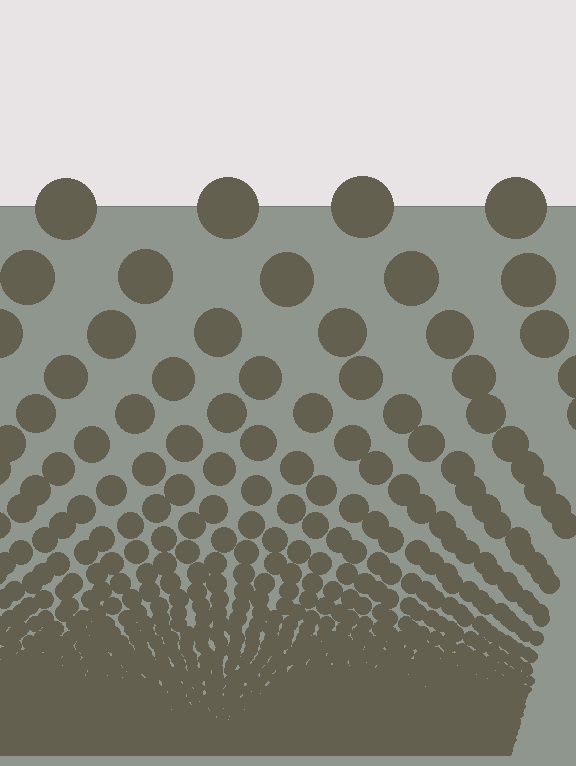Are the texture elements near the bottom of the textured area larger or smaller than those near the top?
Smaller. The gradient is inverted — elements near the bottom are smaller and denser.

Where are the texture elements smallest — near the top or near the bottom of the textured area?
Near the bottom.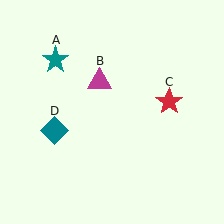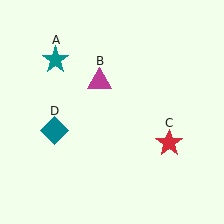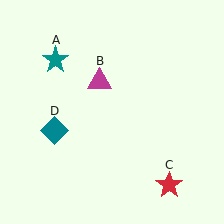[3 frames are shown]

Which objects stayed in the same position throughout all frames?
Teal star (object A) and magenta triangle (object B) and teal diamond (object D) remained stationary.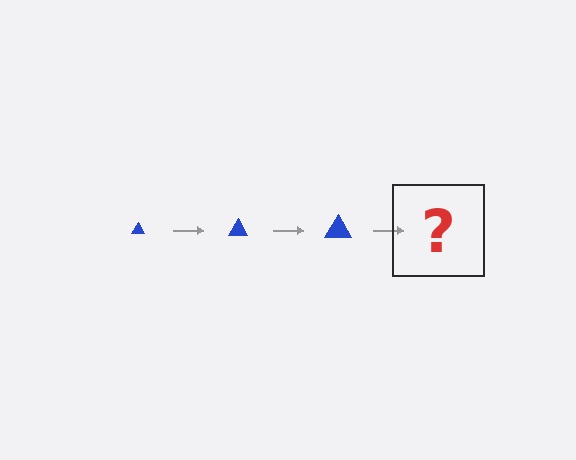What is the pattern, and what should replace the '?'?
The pattern is that the triangle gets progressively larger each step. The '?' should be a blue triangle, larger than the previous one.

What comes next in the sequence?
The next element should be a blue triangle, larger than the previous one.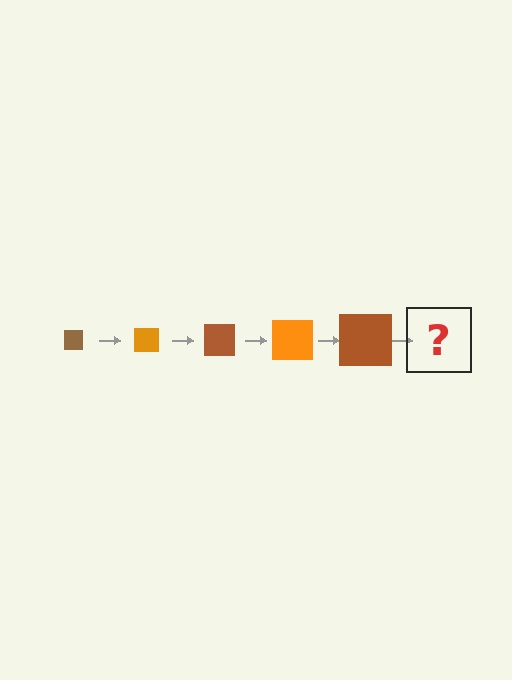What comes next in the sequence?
The next element should be an orange square, larger than the previous one.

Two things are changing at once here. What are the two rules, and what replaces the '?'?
The two rules are that the square grows larger each step and the color cycles through brown and orange. The '?' should be an orange square, larger than the previous one.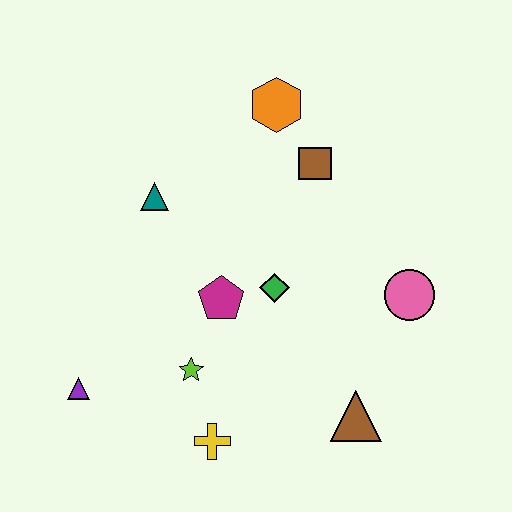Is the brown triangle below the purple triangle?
Yes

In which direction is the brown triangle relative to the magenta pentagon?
The brown triangle is to the right of the magenta pentagon.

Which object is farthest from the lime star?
The orange hexagon is farthest from the lime star.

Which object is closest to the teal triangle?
The magenta pentagon is closest to the teal triangle.